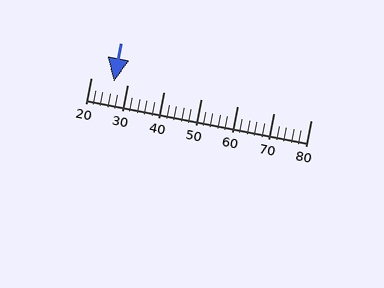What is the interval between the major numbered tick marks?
The major tick marks are spaced 10 units apart.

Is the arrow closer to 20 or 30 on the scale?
The arrow is closer to 30.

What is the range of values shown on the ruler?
The ruler shows values from 20 to 80.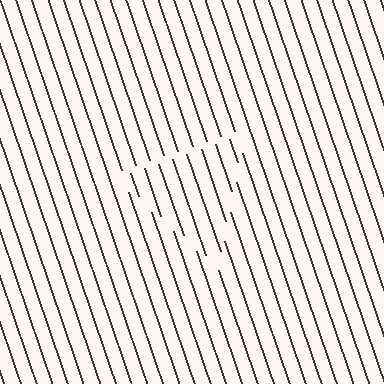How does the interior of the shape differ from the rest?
The interior of the shape contains the same grating, shifted by half a period — the contour is defined by the phase discontinuity where line-ends from the inner and outer gratings abut.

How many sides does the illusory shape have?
3 sides — the line-ends trace a triangle.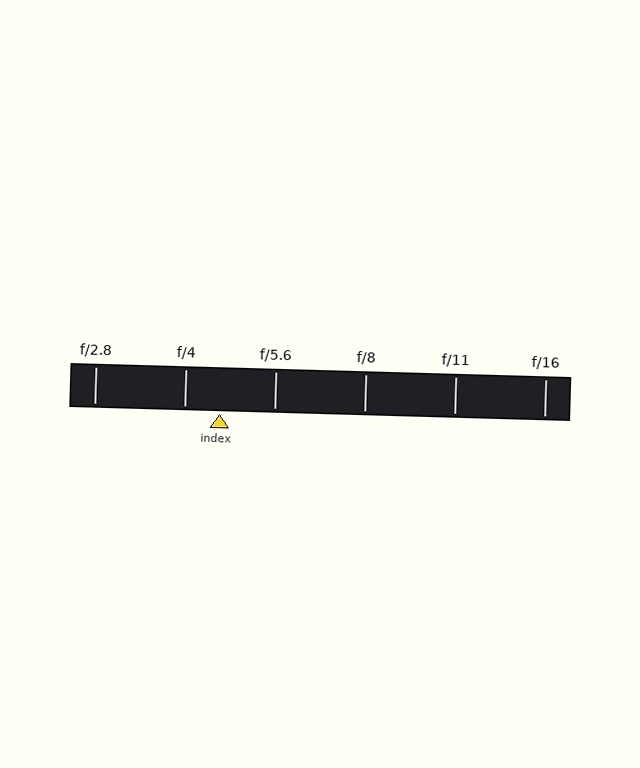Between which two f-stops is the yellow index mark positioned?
The index mark is between f/4 and f/5.6.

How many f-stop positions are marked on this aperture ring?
There are 6 f-stop positions marked.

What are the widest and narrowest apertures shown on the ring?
The widest aperture shown is f/2.8 and the narrowest is f/16.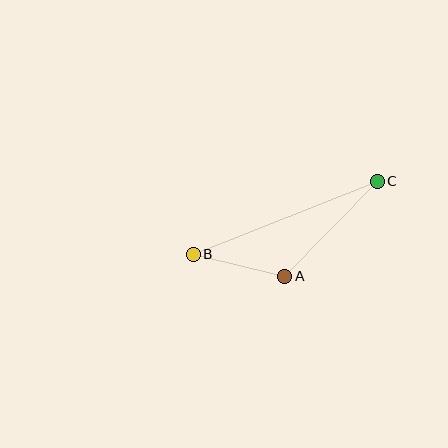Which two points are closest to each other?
Points A and B are closest to each other.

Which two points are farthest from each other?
Points B and C are farthest from each other.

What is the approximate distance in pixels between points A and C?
The distance between A and C is approximately 132 pixels.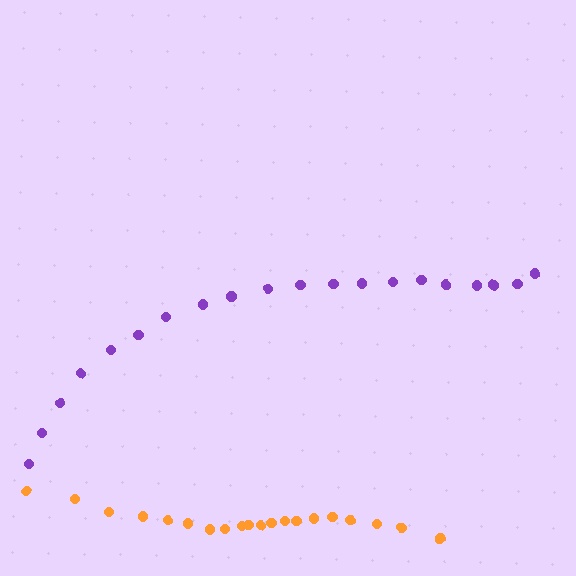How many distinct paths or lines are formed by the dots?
There are 2 distinct paths.